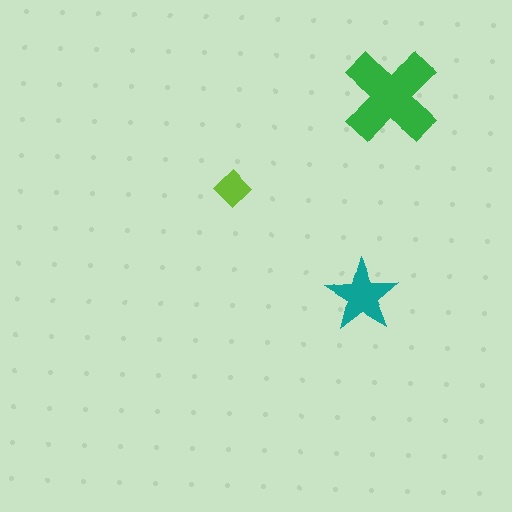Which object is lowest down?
The teal star is bottommost.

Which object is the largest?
The green cross.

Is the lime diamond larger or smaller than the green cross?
Smaller.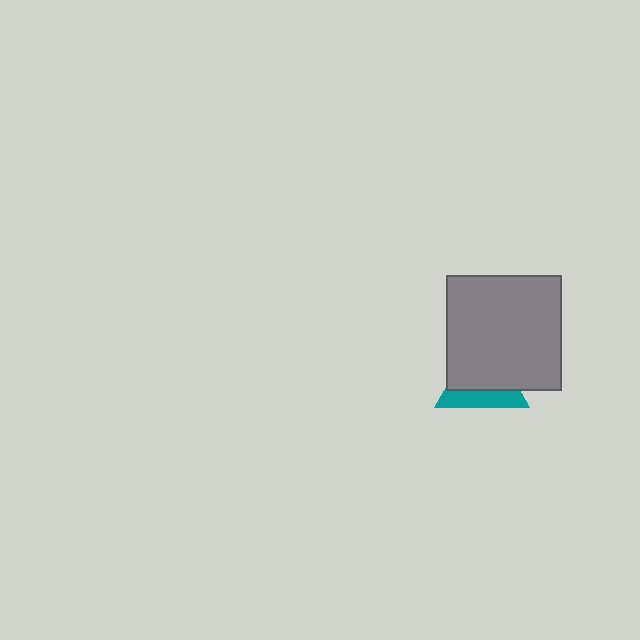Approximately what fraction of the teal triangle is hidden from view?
Roughly 65% of the teal triangle is hidden behind the gray square.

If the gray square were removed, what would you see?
You would see the complete teal triangle.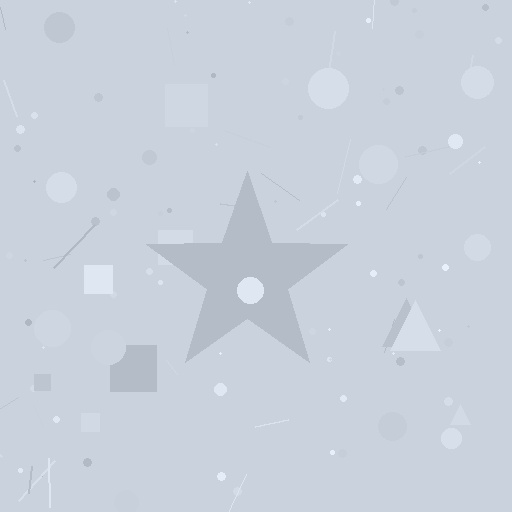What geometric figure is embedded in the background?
A star is embedded in the background.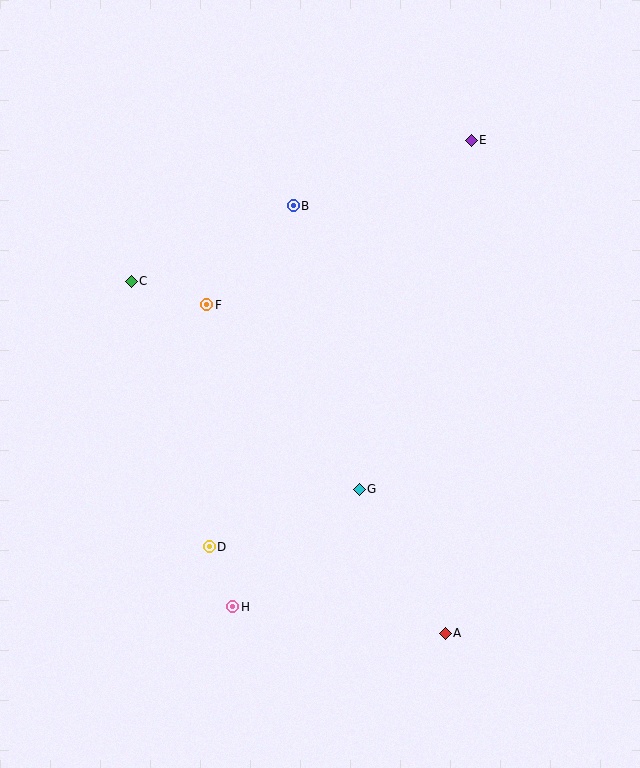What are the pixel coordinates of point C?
Point C is at (131, 281).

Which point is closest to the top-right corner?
Point E is closest to the top-right corner.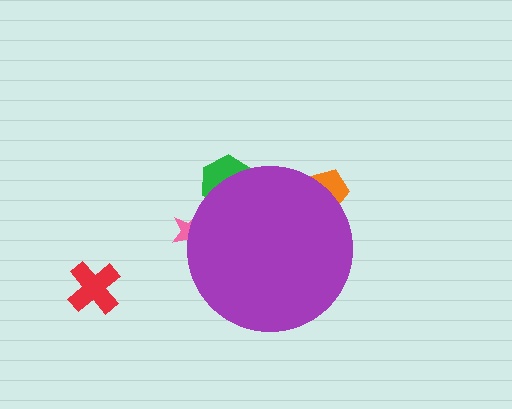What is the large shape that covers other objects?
A purple circle.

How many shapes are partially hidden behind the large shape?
3 shapes are partially hidden.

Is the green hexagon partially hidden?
Yes, the green hexagon is partially hidden behind the purple circle.